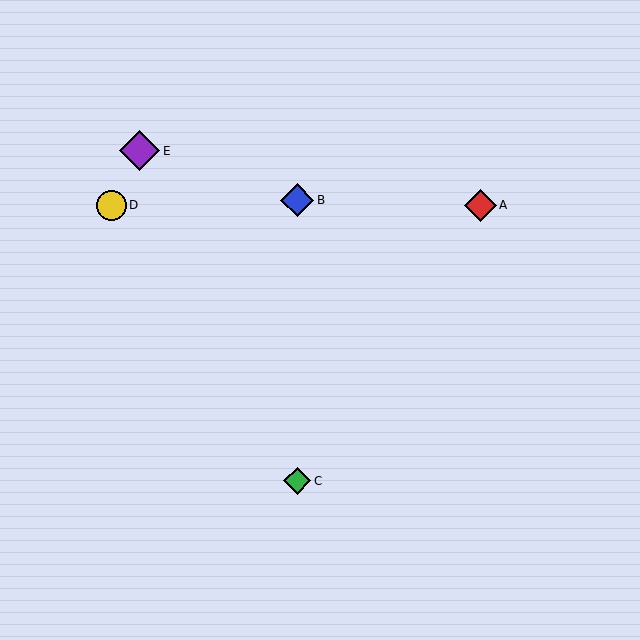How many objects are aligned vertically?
2 objects (B, C) are aligned vertically.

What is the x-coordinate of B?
Object B is at x≈297.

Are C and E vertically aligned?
No, C is at x≈297 and E is at x≈139.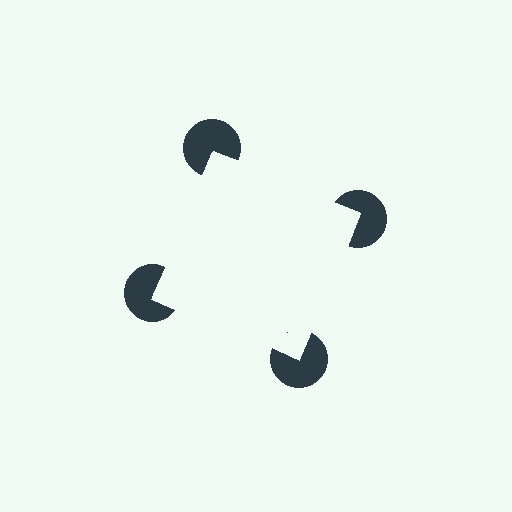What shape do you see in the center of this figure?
An illusory square — its edges are inferred from the aligned wedge cuts in the pac-man discs, not physically drawn.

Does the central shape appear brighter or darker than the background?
It typically appears slightly brighter than the background, even though no actual brightness change is drawn.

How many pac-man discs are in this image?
There are 4 — one at each vertex of the illusory square.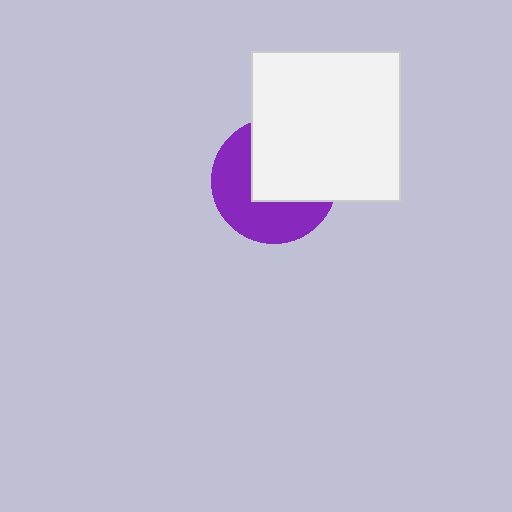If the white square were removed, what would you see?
You would see the complete purple circle.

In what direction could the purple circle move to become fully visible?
The purple circle could move toward the lower-left. That would shift it out from behind the white square entirely.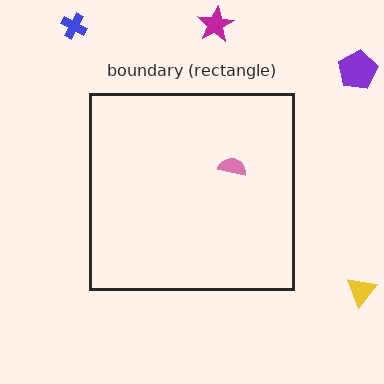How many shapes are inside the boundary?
1 inside, 4 outside.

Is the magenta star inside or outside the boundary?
Outside.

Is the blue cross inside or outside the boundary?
Outside.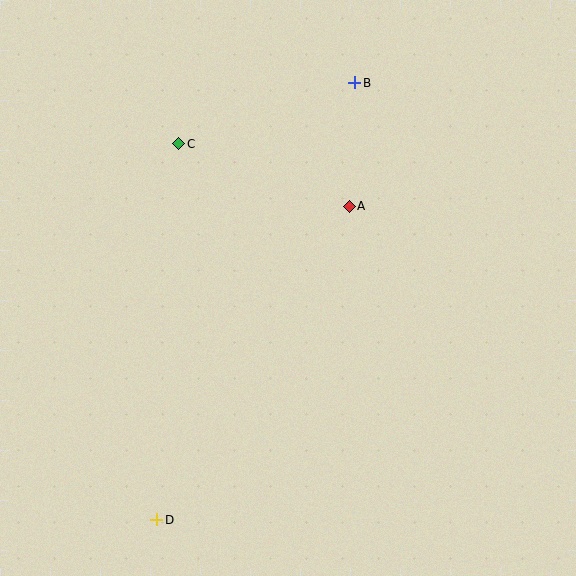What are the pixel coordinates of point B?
Point B is at (355, 83).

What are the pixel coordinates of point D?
Point D is at (157, 520).